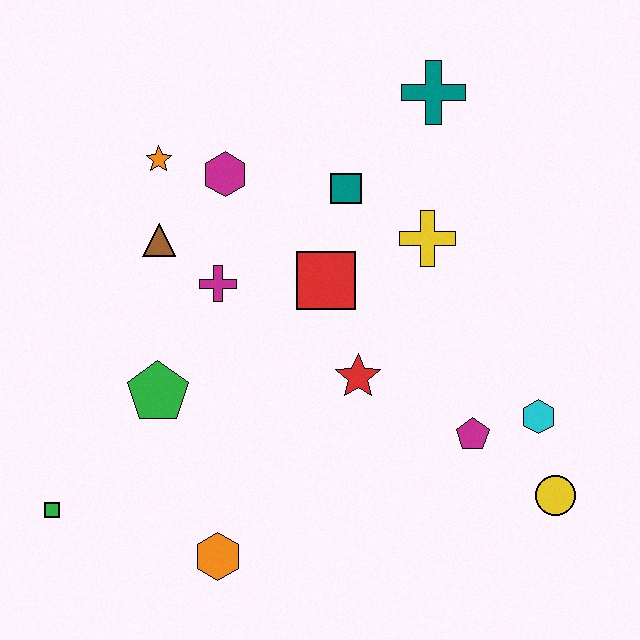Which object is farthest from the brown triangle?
The yellow circle is farthest from the brown triangle.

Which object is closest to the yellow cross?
The teal square is closest to the yellow cross.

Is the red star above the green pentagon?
Yes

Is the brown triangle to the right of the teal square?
No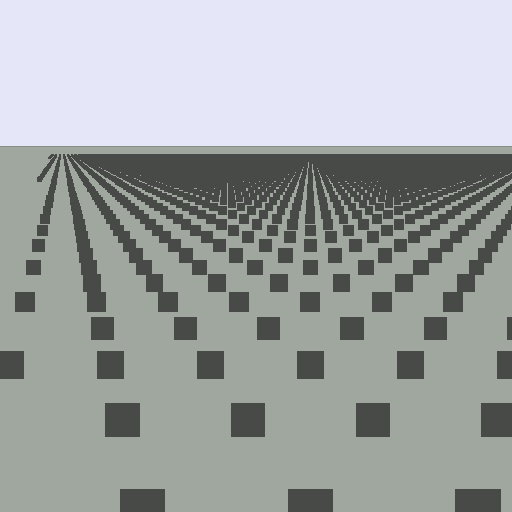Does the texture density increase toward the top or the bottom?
Density increases toward the top.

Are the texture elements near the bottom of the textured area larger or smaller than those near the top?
Larger. Near the bottom, elements are closer to the viewer and appear at a bigger on-screen size.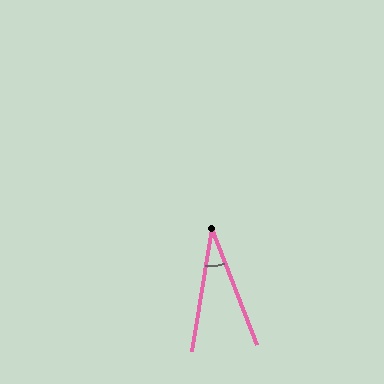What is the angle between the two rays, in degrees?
Approximately 30 degrees.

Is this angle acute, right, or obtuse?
It is acute.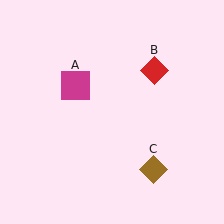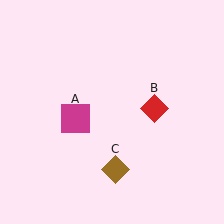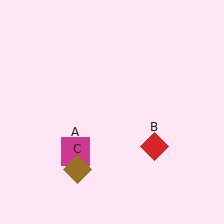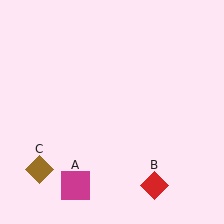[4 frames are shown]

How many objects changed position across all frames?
3 objects changed position: magenta square (object A), red diamond (object B), brown diamond (object C).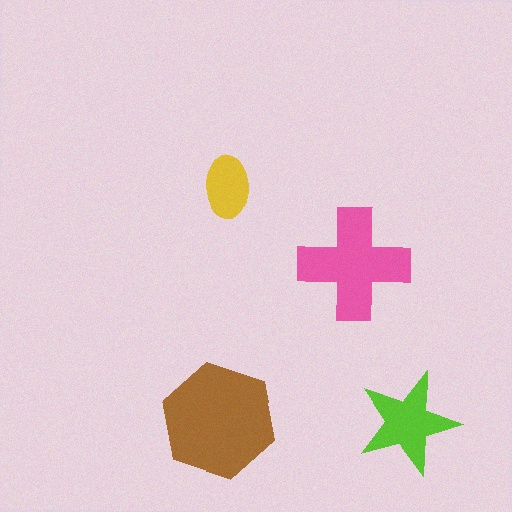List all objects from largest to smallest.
The brown hexagon, the pink cross, the lime star, the yellow ellipse.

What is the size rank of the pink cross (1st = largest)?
2nd.